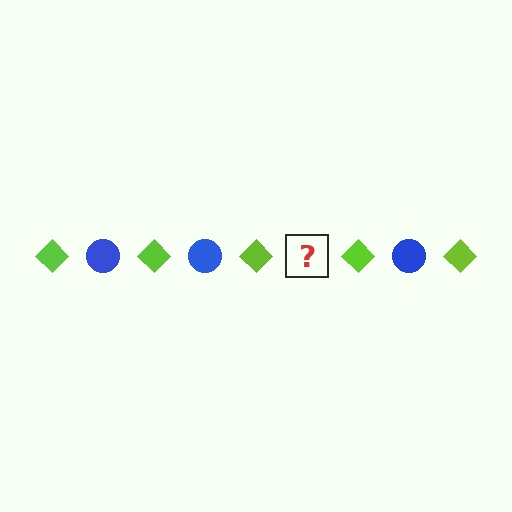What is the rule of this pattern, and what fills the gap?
The rule is that the pattern alternates between lime diamond and blue circle. The gap should be filled with a blue circle.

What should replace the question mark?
The question mark should be replaced with a blue circle.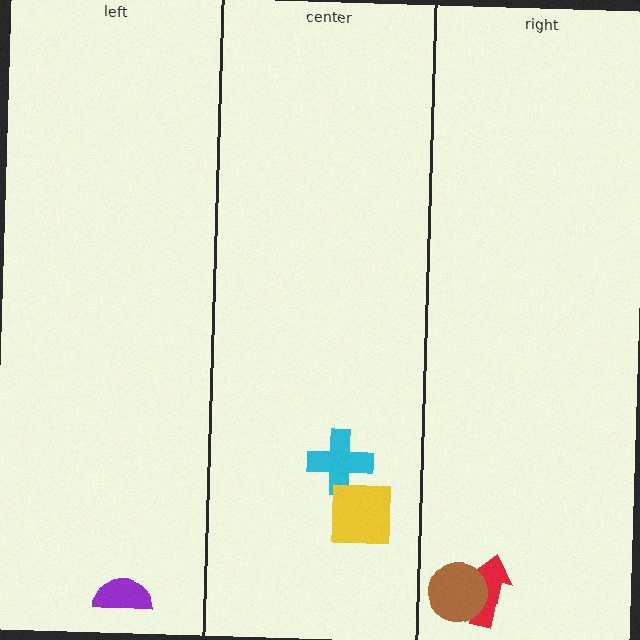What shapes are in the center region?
The cyan cross, the yellow square.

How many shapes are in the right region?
2.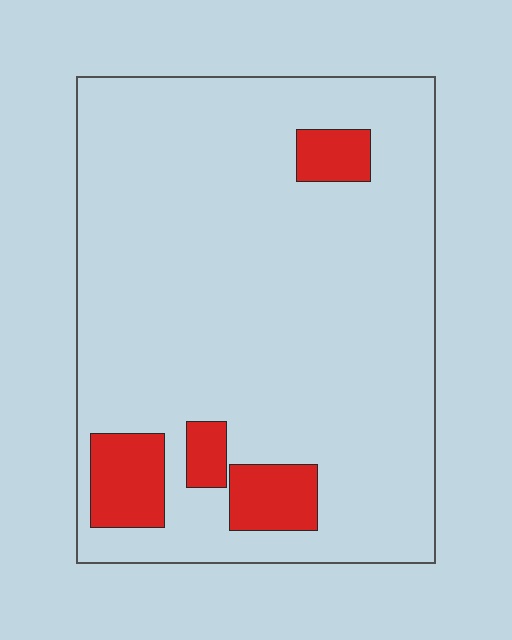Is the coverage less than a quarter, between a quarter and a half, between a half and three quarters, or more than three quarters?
Less than a quarter.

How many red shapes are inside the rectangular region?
4.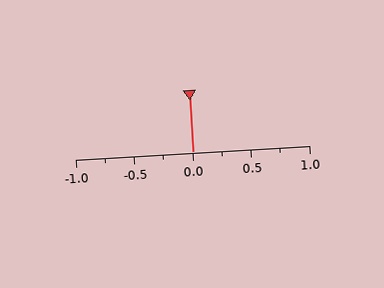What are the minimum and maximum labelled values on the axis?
The axis runs from -1.0 to 1.0.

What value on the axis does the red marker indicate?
The marker indicates approximately 0.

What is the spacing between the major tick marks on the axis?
The major ticks are spaced 0.5 apart.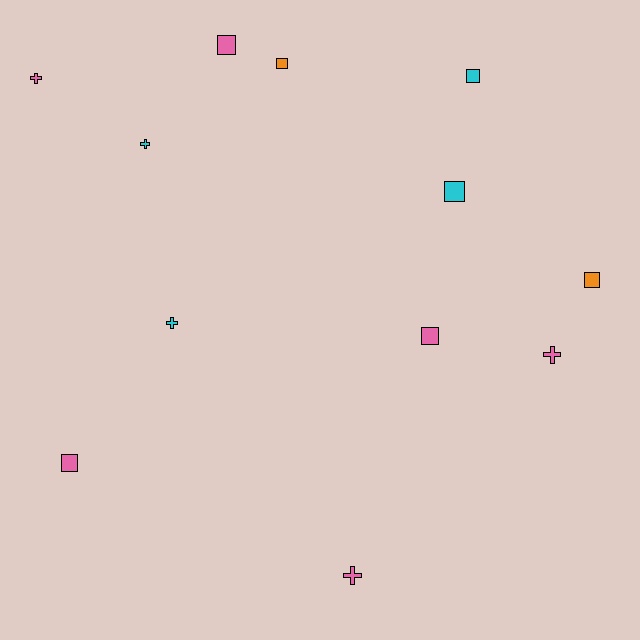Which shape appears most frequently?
Square, with 7 objects.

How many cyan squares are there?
There are 2 cyan squares.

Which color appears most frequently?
Pink, with 6 objects.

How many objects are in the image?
There are 12 objects.